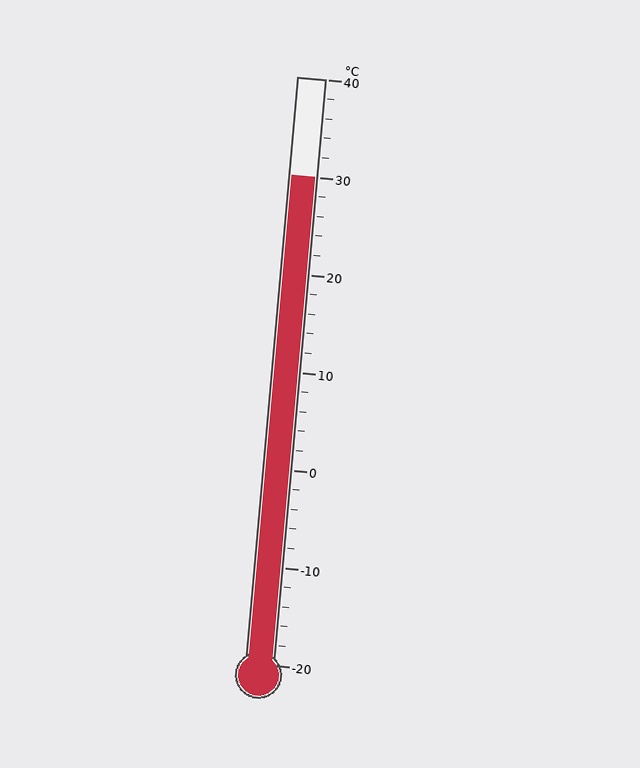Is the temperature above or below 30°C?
The temperature is at 30°C.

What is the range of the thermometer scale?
The thermometer scale ranges from -20°C to 40°C.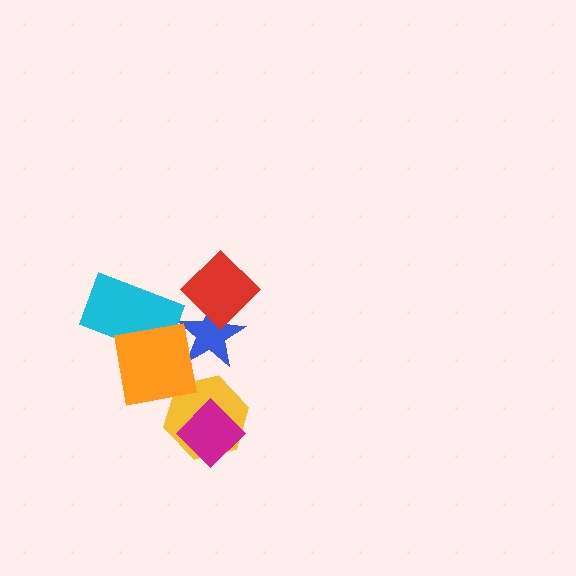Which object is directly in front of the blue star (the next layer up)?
The red diamond is directly in front of the blue star.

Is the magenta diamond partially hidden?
No, no other shape covers it.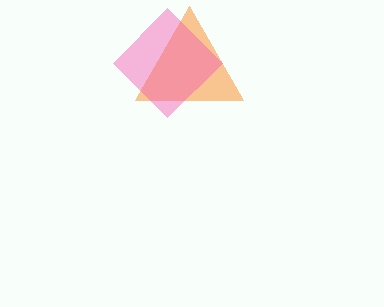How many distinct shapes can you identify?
There are 2 distinct shapes: an orange triangle, a pink diamond.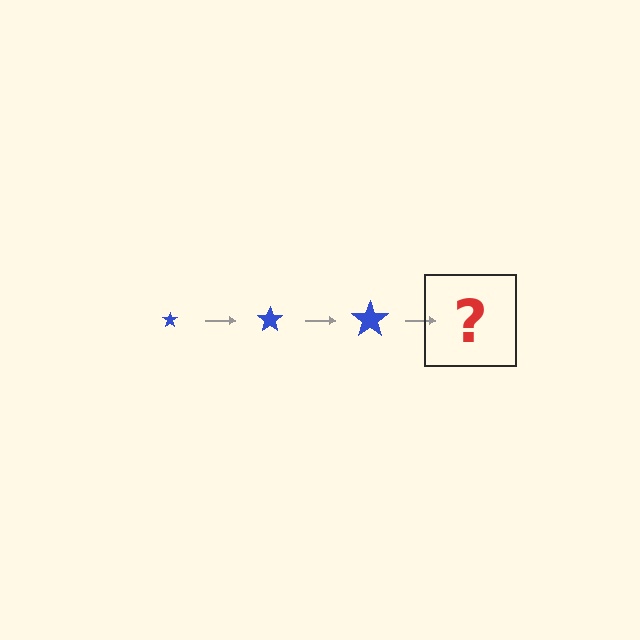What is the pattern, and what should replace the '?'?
The pattern is that the star gets progressively larger each step. The '?' should be a blue star, larger than the previous one.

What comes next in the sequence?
The next element should be a blue star, larger than the previous one.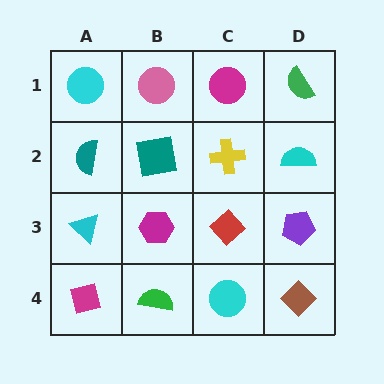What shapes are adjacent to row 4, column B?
A magenta hexagon (row 3, column B), a magenta square (row 4, column A), a cyan circle (row 4, column C).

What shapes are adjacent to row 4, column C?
A red diamond (row 3, column C), a green semicircle (row 4, column B), a brown diamond (row 4, column D).